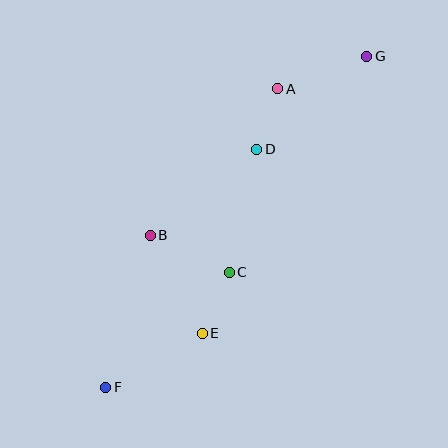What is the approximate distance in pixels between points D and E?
The distance between D and E is approximately 192 pixels.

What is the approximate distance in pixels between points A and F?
The distance between A and F is approximately 345 pixels.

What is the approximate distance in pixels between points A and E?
The distance between A and E is approximately 256 pixels.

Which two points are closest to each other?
Points A and D are closest to each other.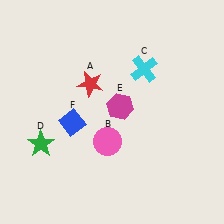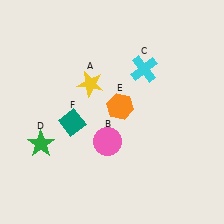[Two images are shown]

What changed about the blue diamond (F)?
In Image 1, F is blue. In Image 2, it changed to teal.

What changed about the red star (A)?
In Image 1, A is red. In Image 2, it changed to yellow.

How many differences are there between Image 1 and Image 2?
There are 3 differences between the two images.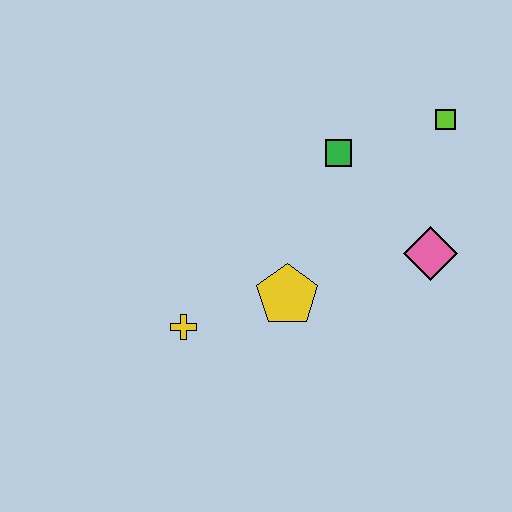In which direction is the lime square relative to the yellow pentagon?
The lime square is above the yellow pentagon.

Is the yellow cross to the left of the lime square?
Yes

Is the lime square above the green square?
Yes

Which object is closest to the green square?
The lime square is closest to the green square.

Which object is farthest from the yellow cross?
The lime square is farthest from the yellow cross.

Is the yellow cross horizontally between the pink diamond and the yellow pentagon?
No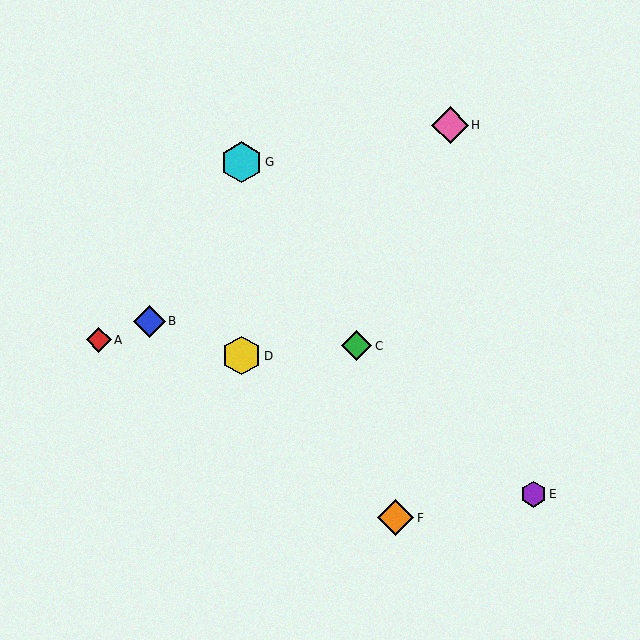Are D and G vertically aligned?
Yes, both are at x≈242.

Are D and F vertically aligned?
No, D is at x≈242 and F is at x≈396.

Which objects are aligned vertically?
Objects D, G are aligned vertically.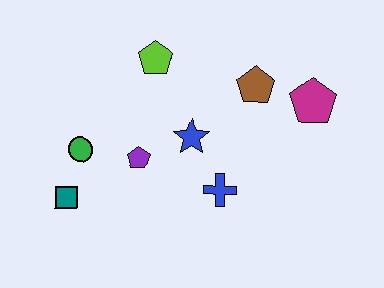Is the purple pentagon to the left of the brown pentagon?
Yes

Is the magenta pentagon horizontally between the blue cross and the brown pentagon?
No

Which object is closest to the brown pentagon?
The magenta pentagon is closest to the brown pentagon.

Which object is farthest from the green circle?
The magenta pentagon is farthest from the green circle.